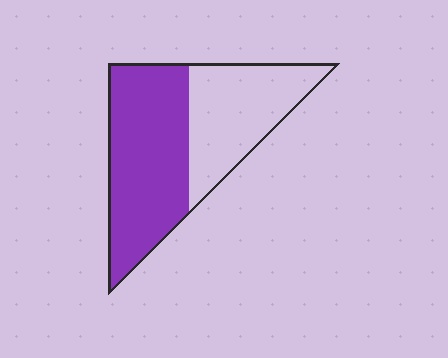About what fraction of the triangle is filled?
About three fifths (3/5).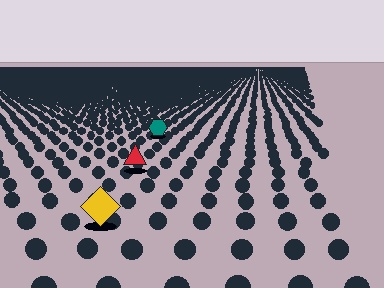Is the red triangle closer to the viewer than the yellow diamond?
No. The yellow diamond is closer — you can tell from the texture gradient: the ground texture is coarser near it.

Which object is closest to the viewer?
The yellow diamond is closest. The texture marks near it are larger and more spread out.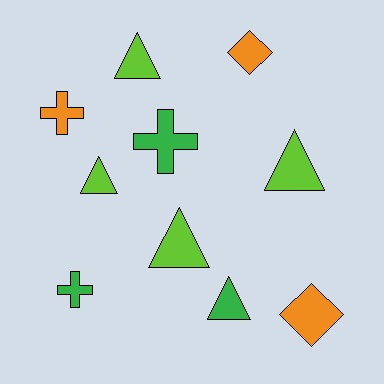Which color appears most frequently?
Lime, with 4 objects.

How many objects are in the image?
There are 10 objects.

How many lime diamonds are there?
There are no lime diamonds.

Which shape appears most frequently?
Triangle, with 5 objects.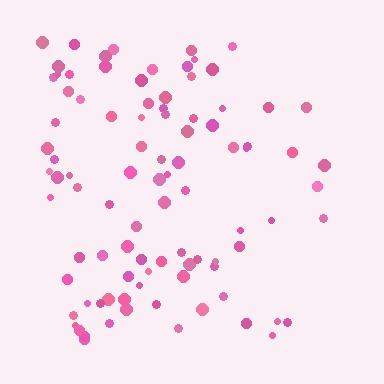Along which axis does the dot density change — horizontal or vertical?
Horizontal.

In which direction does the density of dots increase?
From right to left, with the left side densest.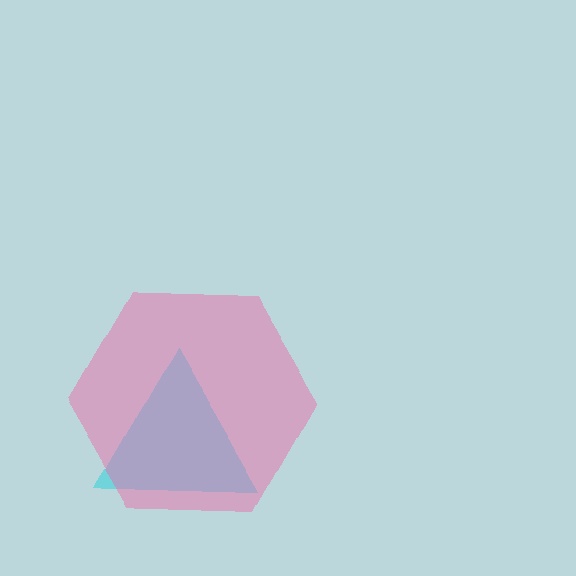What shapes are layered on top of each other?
The layered shapes are: a cyan triangle, a pink hexagon.